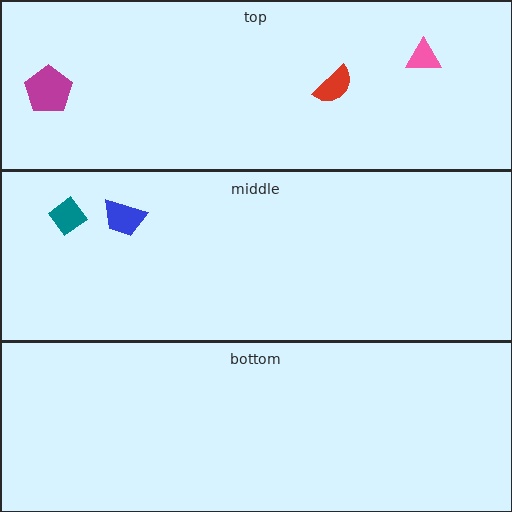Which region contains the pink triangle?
The top region.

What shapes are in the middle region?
The teal diamond, the blue trapezoid.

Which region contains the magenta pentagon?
The top region.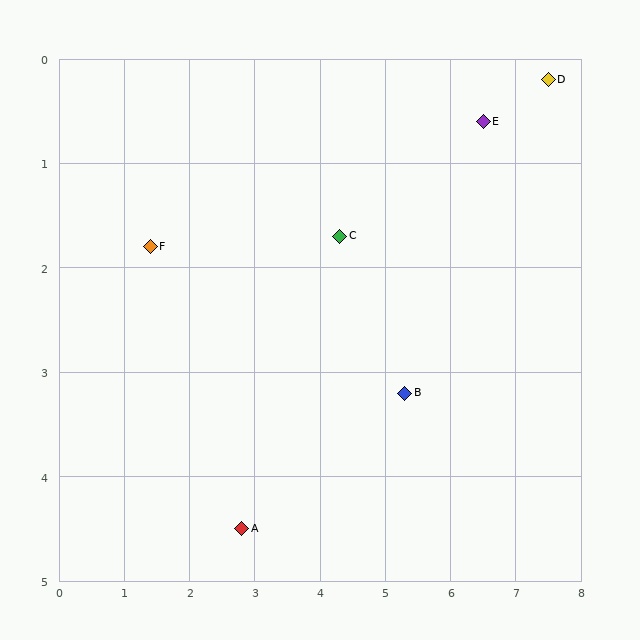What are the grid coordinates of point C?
Point C is at approximately (4.3, 1.7).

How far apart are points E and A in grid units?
Points E and A are about 5.4 grid units apart.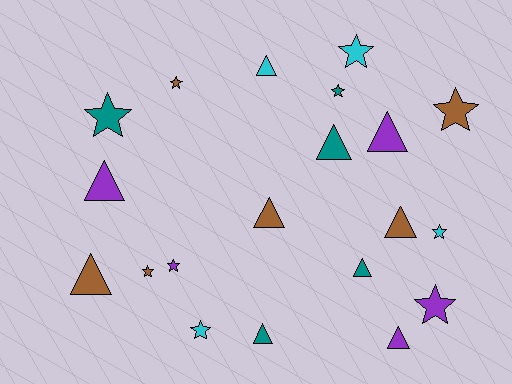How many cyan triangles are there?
There is 1 cyan triangle.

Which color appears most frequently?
Brown, with 6 objects.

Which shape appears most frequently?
Triangle, with 10 objects.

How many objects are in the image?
There are 20 objects.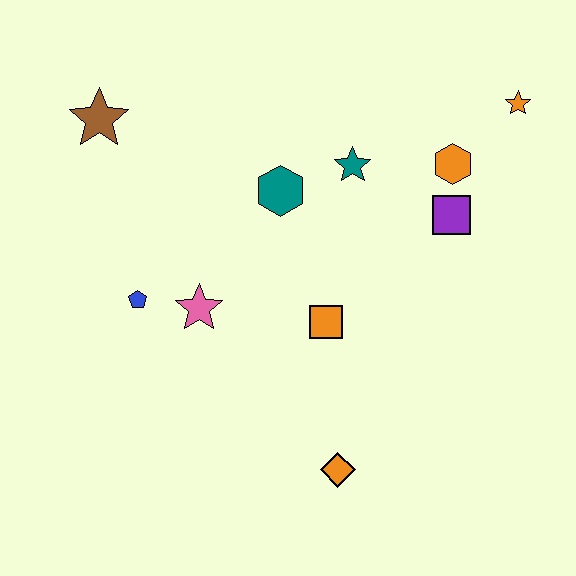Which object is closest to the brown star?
The blue pentagon is closest to the brown star.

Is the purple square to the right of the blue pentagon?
Yes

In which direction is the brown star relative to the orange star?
The brown star is to the left of the orange star.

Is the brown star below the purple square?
No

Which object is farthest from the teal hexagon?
The orange diamond is farthest from the teal hexagon.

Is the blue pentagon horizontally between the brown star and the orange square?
Yes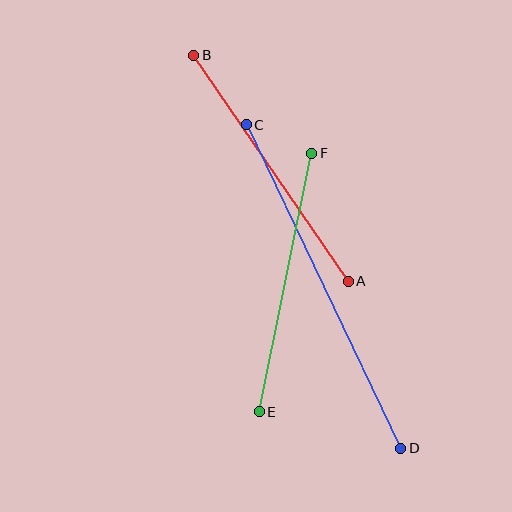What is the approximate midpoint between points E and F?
The midpoint is at approximately (286, 282) pixels.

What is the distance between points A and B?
The distance is approximately 274 pixels.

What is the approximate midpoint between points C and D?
The midpoint is at approximately (323, 287) pixels.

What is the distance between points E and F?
The distance is approximately 263 pixels.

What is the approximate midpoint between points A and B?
The midpoint is at approximately (271, 168) pixels.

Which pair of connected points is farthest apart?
Points C and D are farthest apart.